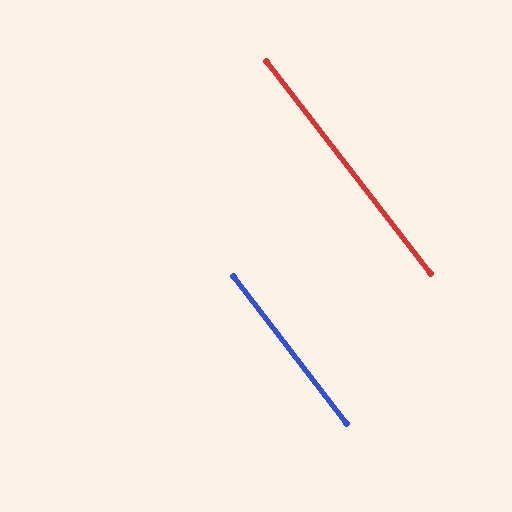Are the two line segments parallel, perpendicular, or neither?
Parallel — their directions differ by only 0.2°.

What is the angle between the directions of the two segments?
Approximately 0 degrees.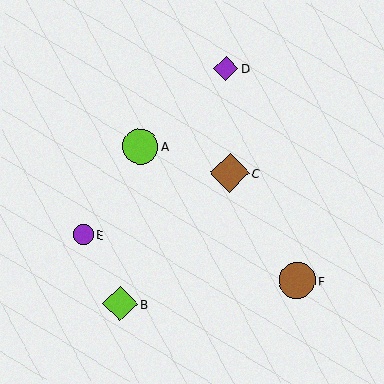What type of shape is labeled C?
Shape C is a brown diamond.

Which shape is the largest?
The brown diamond (labeled C) is the largest.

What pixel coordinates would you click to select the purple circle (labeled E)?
Click at (83, 235) to select the purple circle E.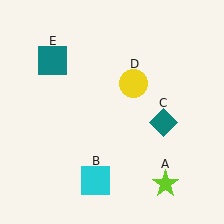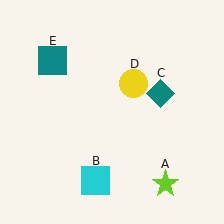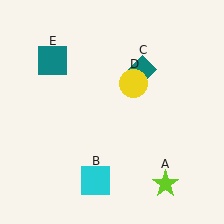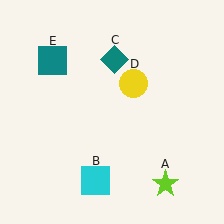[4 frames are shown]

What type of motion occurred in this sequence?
The teal diamond (object C) rotated counterclockwise around the center of the scene.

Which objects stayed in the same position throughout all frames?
Lime star (object A) and cyan square (object B) and yellow circle (object D) and teal square (object E) remained stationary.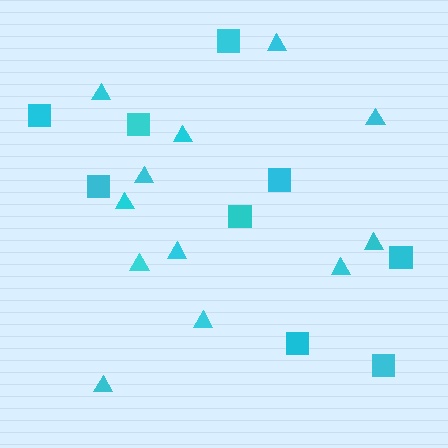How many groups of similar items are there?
There are 2 groups: one group of squares (9) and one group of triangles (12).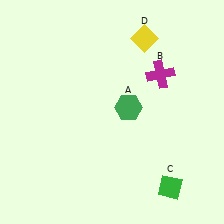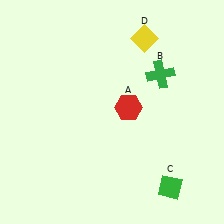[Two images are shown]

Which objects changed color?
A changed from green to red. B changed from magenta to green.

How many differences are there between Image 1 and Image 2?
There are 2 differences between the two images.